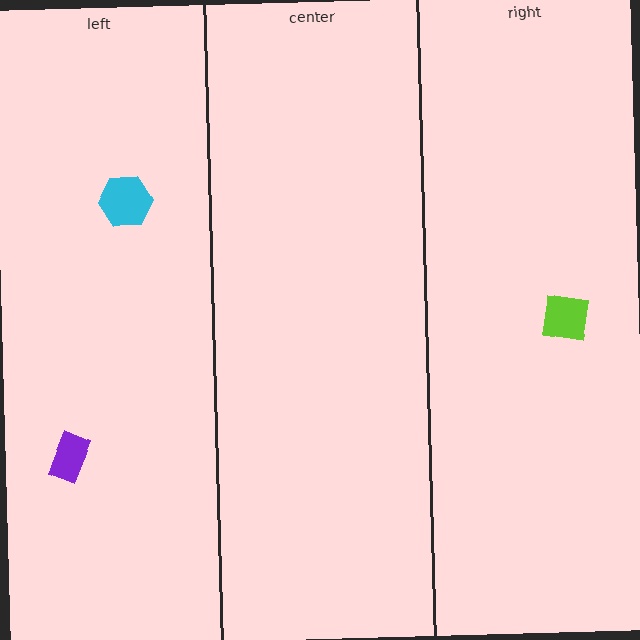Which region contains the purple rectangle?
The left region.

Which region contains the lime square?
The right region.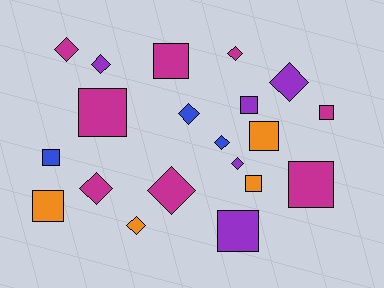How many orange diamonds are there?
There is 1 orange diamond.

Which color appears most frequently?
Magenta, with 8 objects.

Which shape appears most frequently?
Square, with 10 objects.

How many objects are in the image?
There are 20 objects.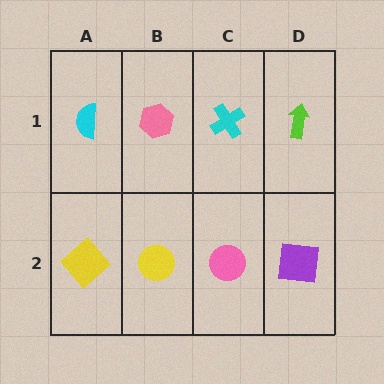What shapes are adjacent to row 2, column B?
A pink hexagon (row 1, column B), a yellow diamond (row 2, column A), a pink circle (row 2, column C).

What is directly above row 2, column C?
A cyan cross.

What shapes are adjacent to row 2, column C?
A cyan cross (row 1, column C), a yellow circle (row 2, column B), a purple square (row 2, column D).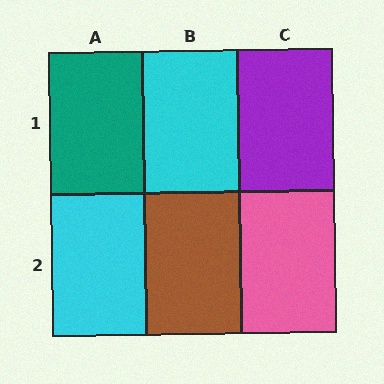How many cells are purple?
1 cell is purple.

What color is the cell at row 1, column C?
Purple.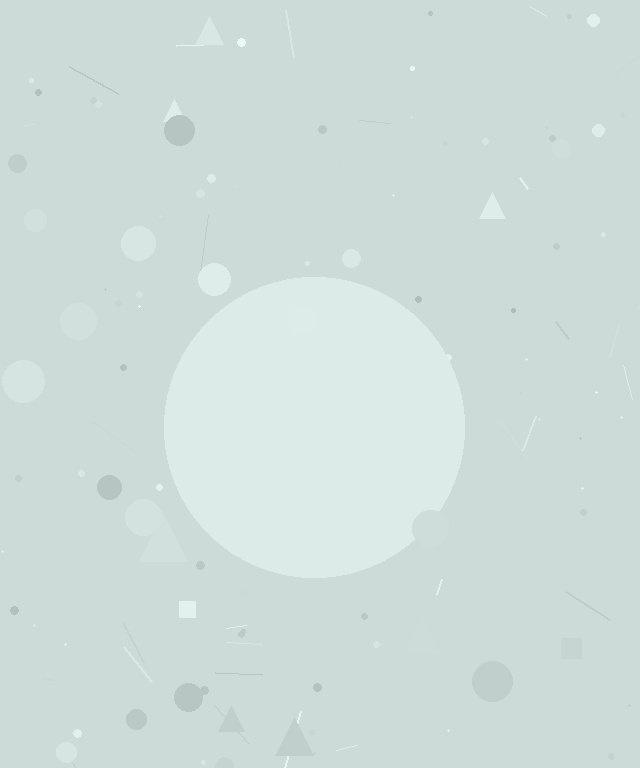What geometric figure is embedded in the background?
A circle is embedded in the background.